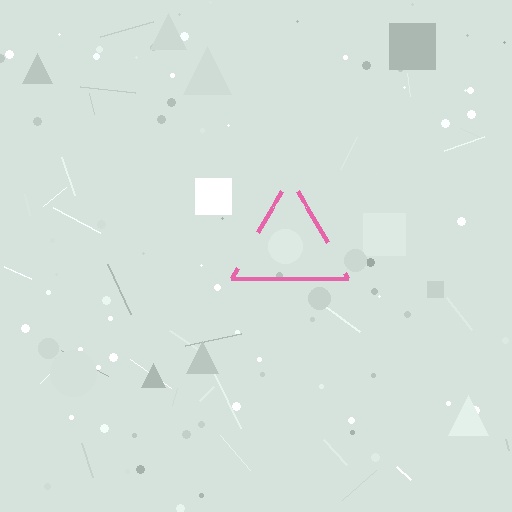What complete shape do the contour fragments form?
The contour fragments form a triangle.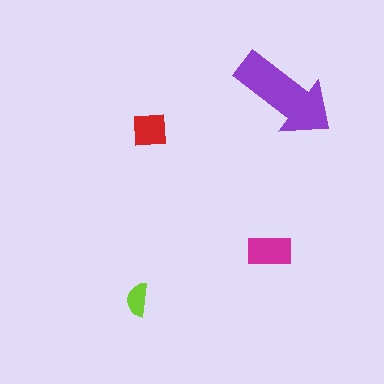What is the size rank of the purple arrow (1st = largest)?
1st.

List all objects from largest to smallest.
The purple arrow, the magenta rectangle, the red square, the lime semicircle.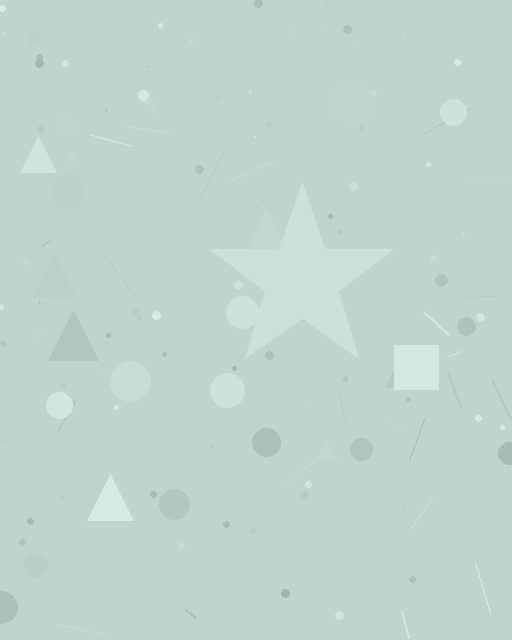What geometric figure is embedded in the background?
A star is embedded in the background.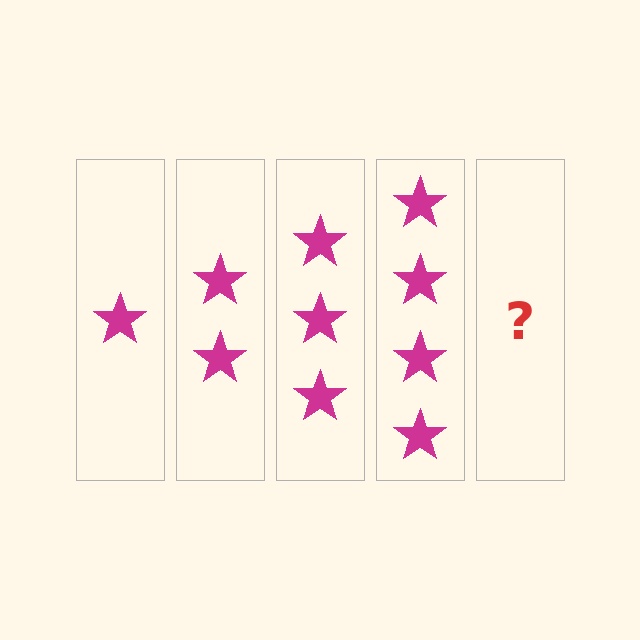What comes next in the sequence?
The next element should be 5 stars.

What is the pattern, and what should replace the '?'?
The pattern is that each step adds one more star. The '?' should be 5 stars.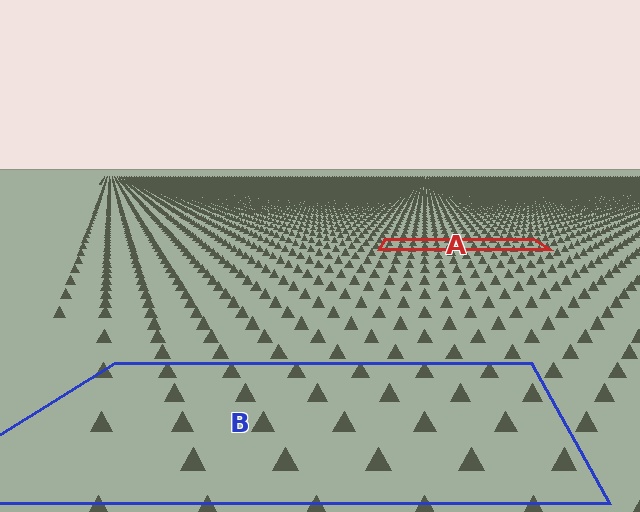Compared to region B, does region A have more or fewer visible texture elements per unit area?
Region A has more texture elements per unit area — they are packed more densely because it is farther away.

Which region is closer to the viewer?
Region B is closer. The texture elements there are larger and more spread out.